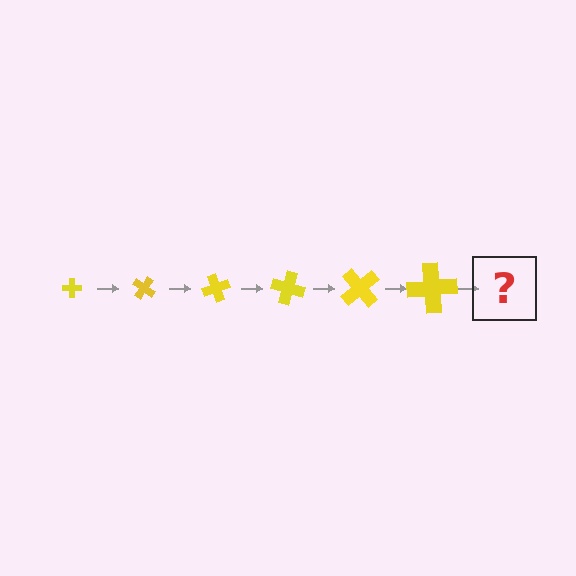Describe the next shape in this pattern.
It should be a cross, larger than the previous one and rotated 210 degrees from the start.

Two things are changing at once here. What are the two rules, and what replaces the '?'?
The two rules are that the cross grows larger each step and it rotates 35 degrees each step. The '?' should be a cross, larger than the previous one and rotated 210 degrees from the start.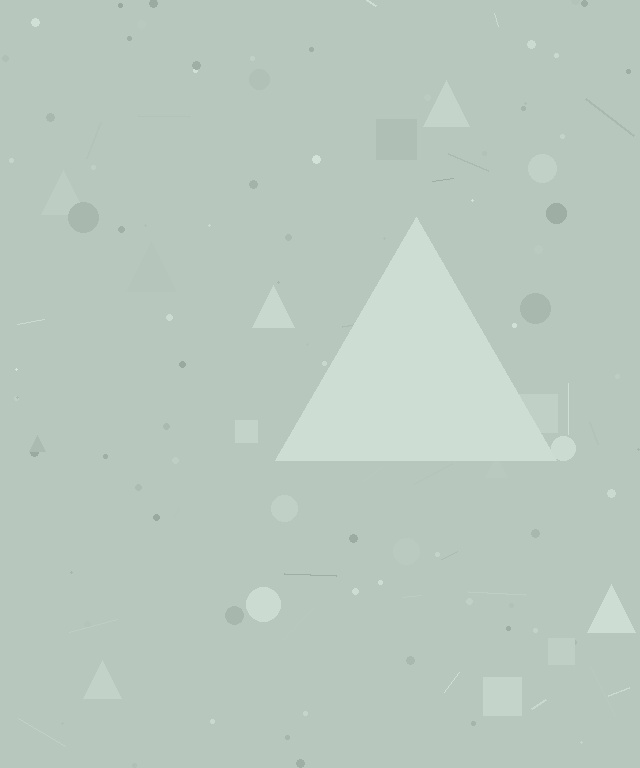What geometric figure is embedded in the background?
A triangle is embedded in the background.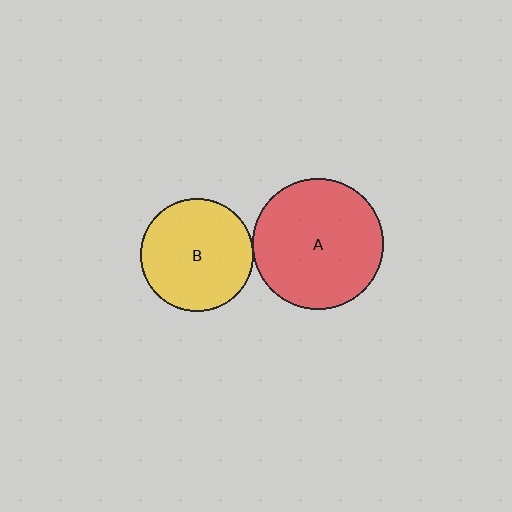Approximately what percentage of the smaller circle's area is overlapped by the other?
Approximately 5%.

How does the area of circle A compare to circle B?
Approximately 1.3 times.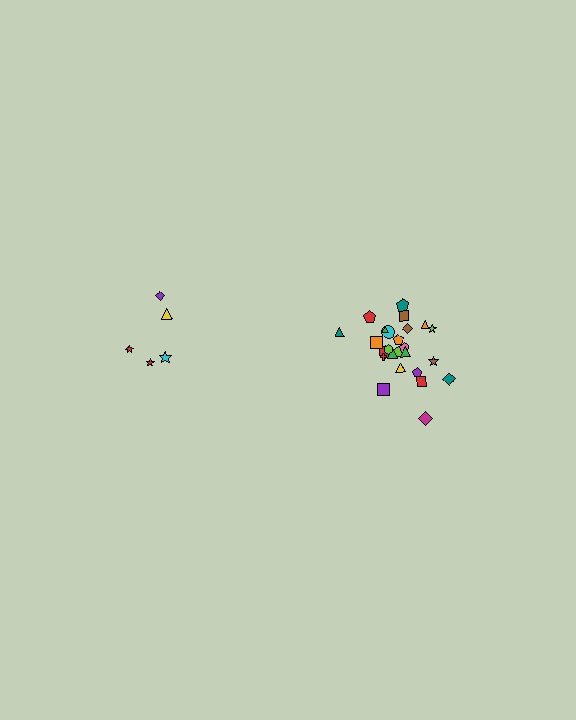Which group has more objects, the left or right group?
The right group.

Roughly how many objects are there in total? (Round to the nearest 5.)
Roughly 30 objects in total.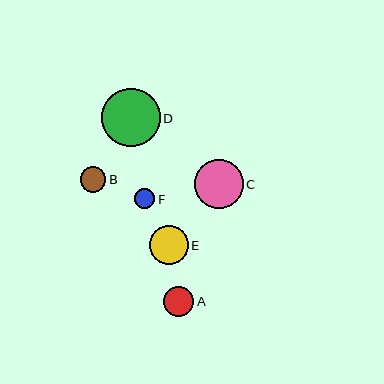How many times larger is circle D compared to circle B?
Circle D is approximately 2.3 times the size of circle B.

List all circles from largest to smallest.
From largest to smallest: D, C, E, A, B, F.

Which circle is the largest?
Circle D is the largest with a size of approximately 58 pixels.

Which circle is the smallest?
Circle F is the smallest with a size of approximately 20 pixels.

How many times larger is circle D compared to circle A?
Circle D is approximately 1.9 times the size of circle A.